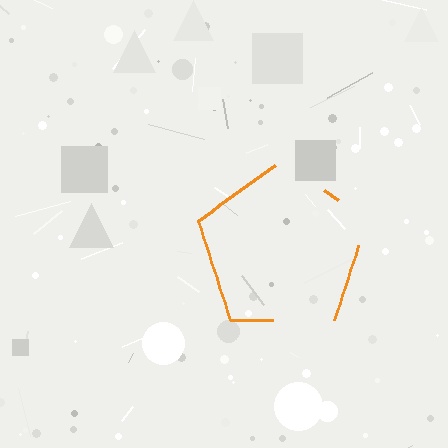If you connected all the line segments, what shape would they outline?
They would outline a pentagon.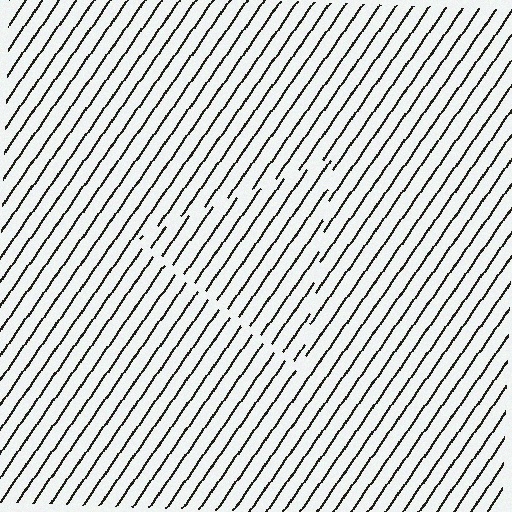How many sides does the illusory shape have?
3 sides — the line-ends trace a triangle.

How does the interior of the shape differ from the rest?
The interior of the shape contains the same grating, shifted by half a period — the contour is defined by the phase discontinuity where line-ends from the inner and outer gratings abut.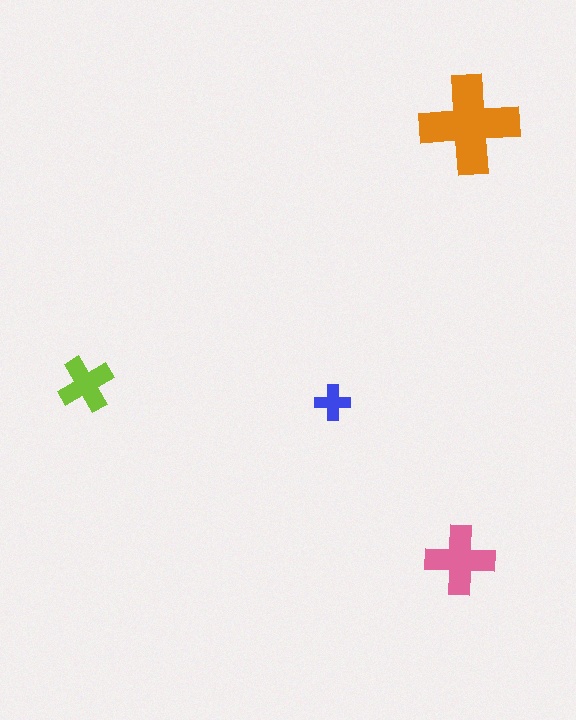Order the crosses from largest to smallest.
the orange one, the pink one, the lime one, the blue one.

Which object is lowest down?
The pink cross is bottommost.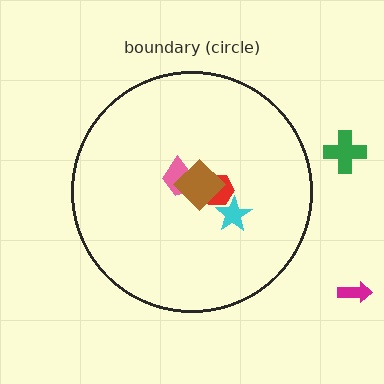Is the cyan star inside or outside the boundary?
Inside.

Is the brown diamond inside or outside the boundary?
Inside.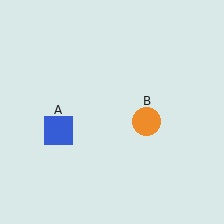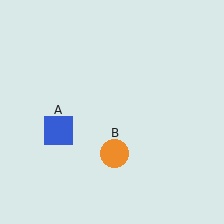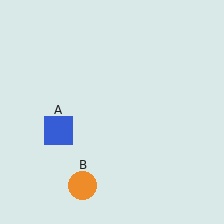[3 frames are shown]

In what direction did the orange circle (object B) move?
The orange circle (object B) moved down and to the left.